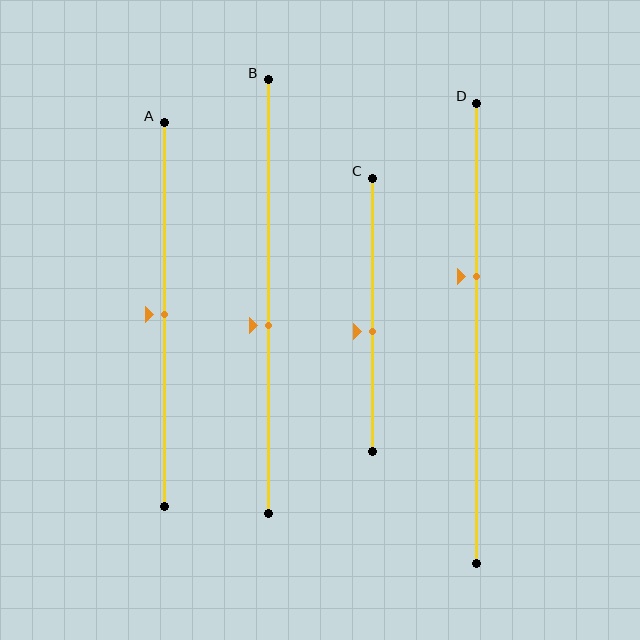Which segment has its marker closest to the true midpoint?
Segment A has its marker closest to the true midpoint.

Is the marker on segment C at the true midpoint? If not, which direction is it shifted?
No, the marker on segment C is shifted downward by about 6% of the segment length.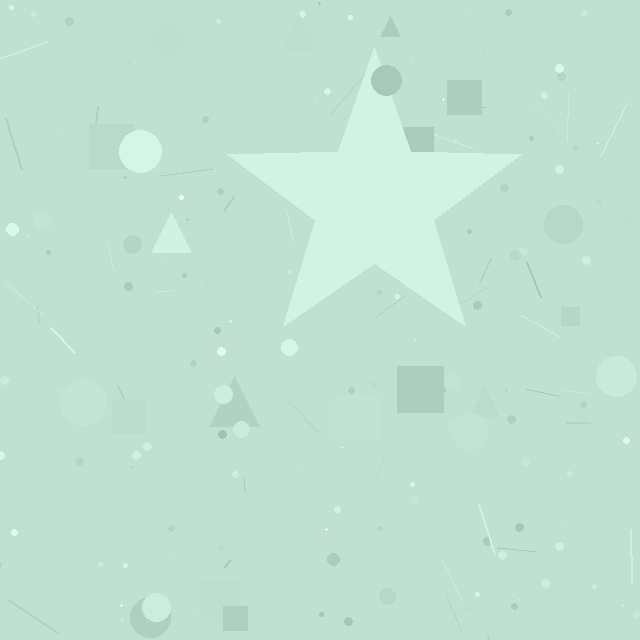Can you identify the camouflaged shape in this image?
The camouflaged shape is a star.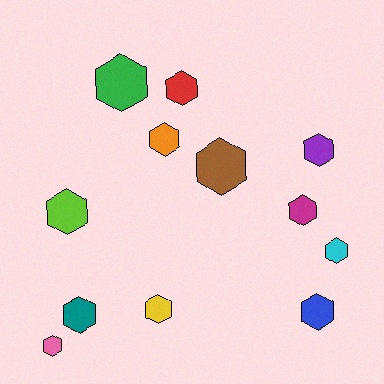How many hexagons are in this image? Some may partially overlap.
There are 12 hexagons.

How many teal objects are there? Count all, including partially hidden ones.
There is 1 teal object.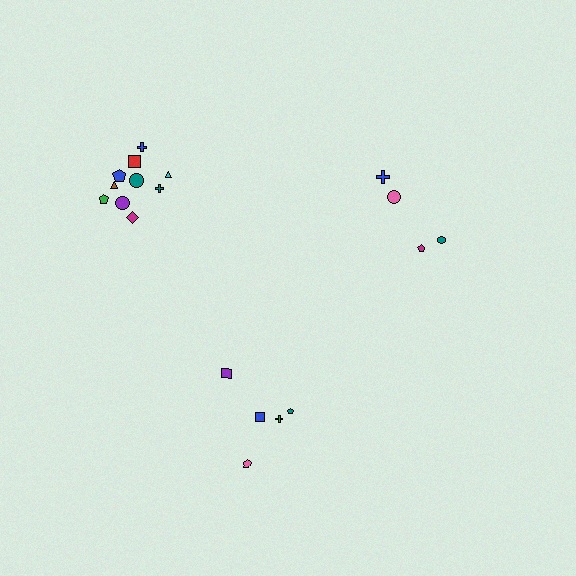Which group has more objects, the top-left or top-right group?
The top-left group.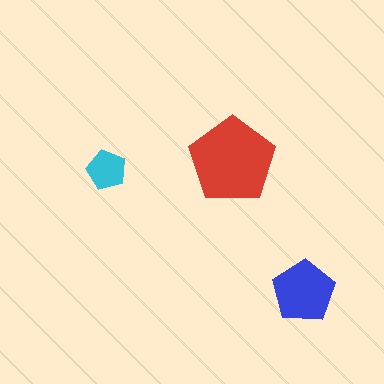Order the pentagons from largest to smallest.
the red one, the blue one, the cyan one.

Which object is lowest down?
The blue pentagon is bottommost.